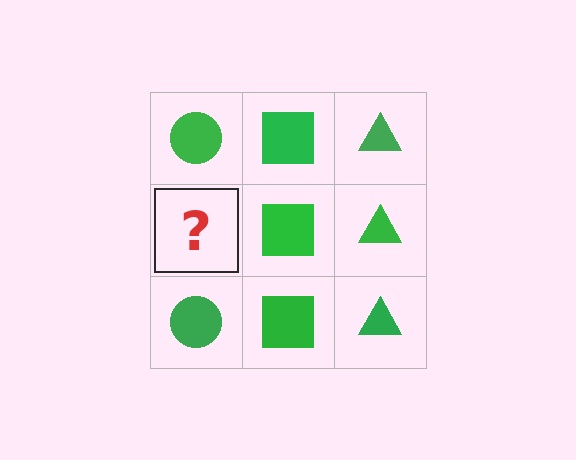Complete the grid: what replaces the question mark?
The question mark should be replaced with a green circle.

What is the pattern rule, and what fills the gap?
The rule is that each column has a consistent shape. The gap should be filled with a green circle.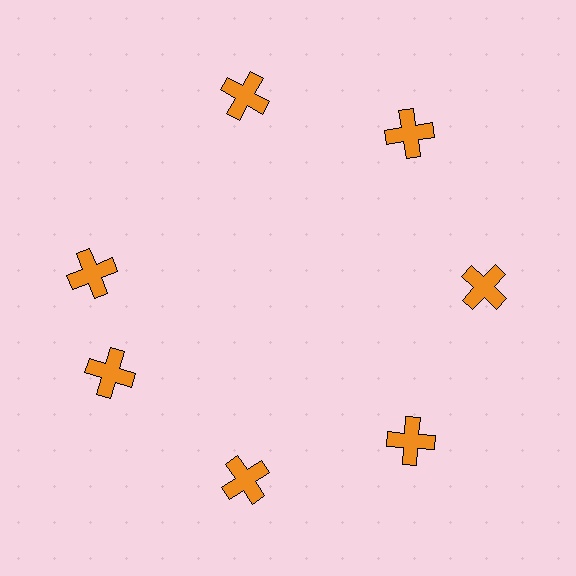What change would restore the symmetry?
The symmetry would be restored by rotating it back into even spacing with its neighbors so that all 7 crosses sit at equal angles and equal distance from the center.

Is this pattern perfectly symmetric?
No. The 7 orange crosses are arranged in a ring, but one element near the 10 o'clock position is rotated out of alignment along the ring, breaking the 7-fold rotational symmetry.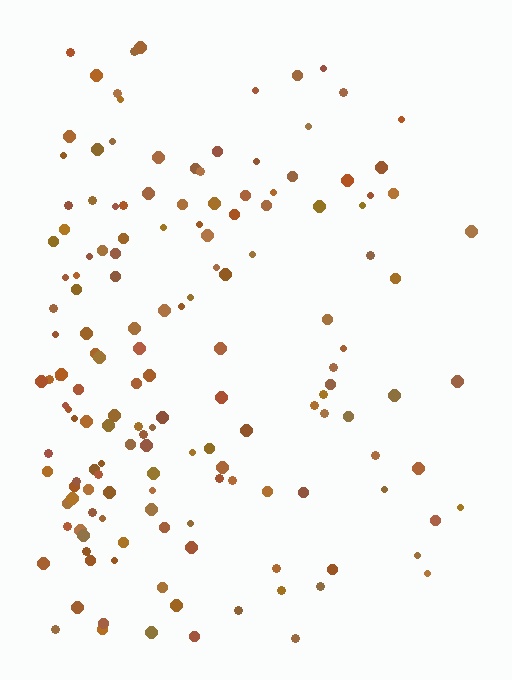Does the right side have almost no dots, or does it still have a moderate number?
Still a moderate number, just noticeably fewer than the left.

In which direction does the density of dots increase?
From right to left, with the left side densest.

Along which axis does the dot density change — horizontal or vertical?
Horizontal.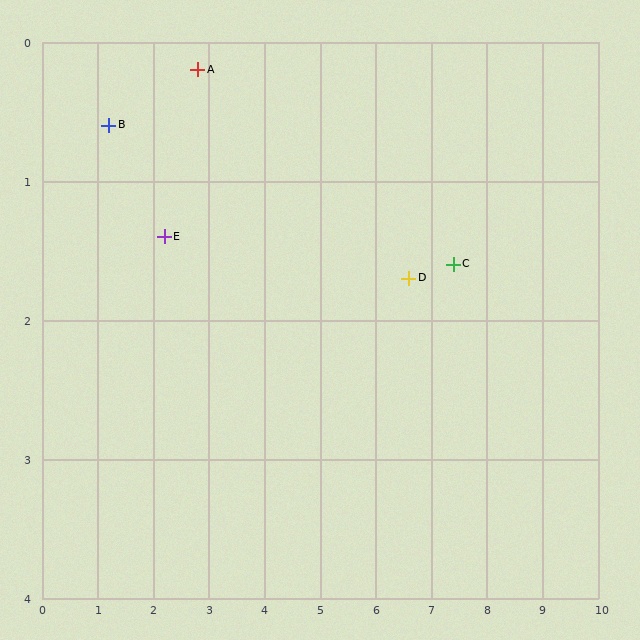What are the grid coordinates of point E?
Point E is at approximately (2.2, 1.4).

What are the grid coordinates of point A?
Point A is at approximately (2.8, 0.2).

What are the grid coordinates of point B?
Point B is at approximately (1.2, 0.6).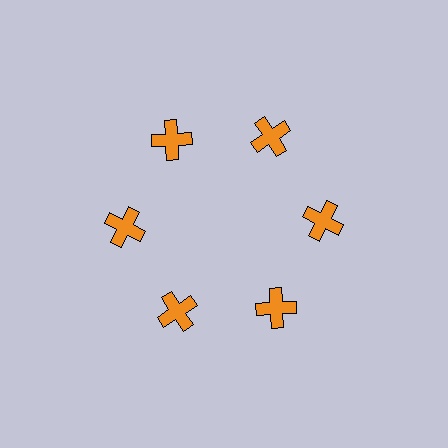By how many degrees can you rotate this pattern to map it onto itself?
The pattern maps onto itself every 60 degrees of rotation.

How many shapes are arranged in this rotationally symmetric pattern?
There are 6 shapes, arranged in 6 groups of 1.